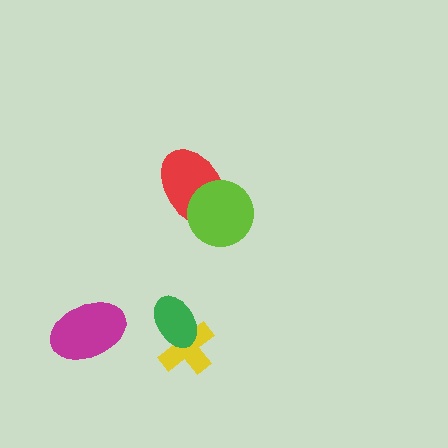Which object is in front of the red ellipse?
The lime circle is in front of the red ellipse.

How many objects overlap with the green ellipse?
1 object overlaps with the green ellipse.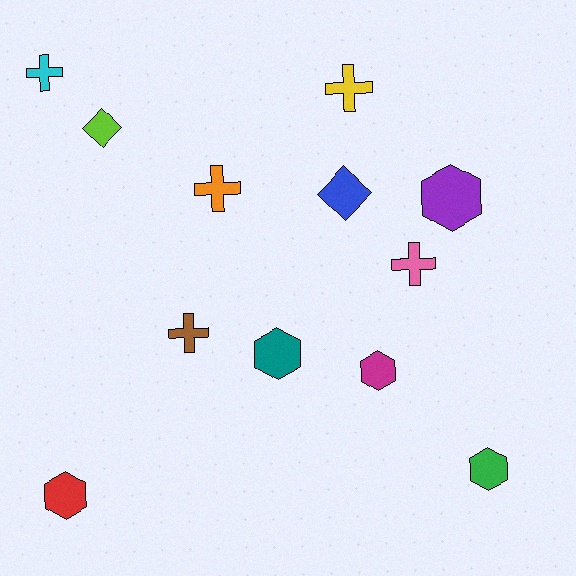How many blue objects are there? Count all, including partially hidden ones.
There is 1 blue object.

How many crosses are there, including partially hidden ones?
There are 5 crosses.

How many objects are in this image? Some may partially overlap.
There are 12 objects.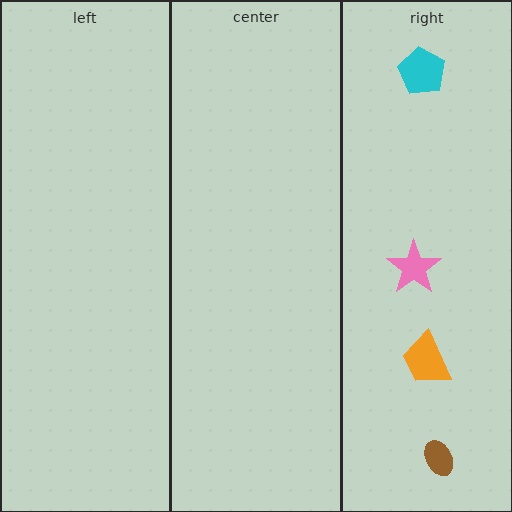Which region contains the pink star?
The right region.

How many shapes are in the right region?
4.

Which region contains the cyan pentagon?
The right region.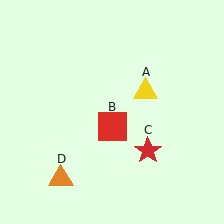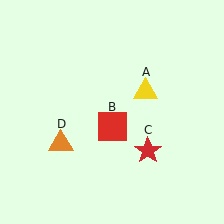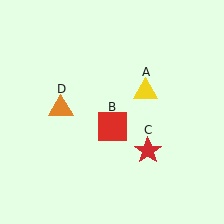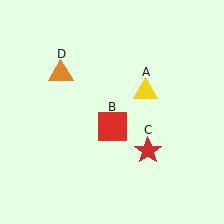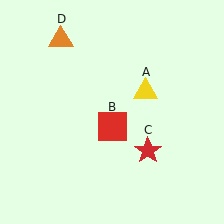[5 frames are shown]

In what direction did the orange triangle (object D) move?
The orange triangle (object D) moved up.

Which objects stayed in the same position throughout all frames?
Yellow triangle (object A) and red square (object B) and red star (object C) remained stationary.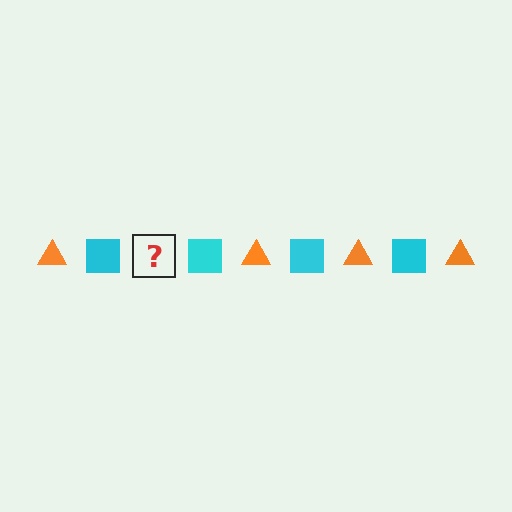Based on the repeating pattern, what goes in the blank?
The blank should be an orange triangle.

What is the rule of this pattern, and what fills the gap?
The rule is that the pattern alternates between orange triangle and cyan square. The gap should be filled with an orange triangle.